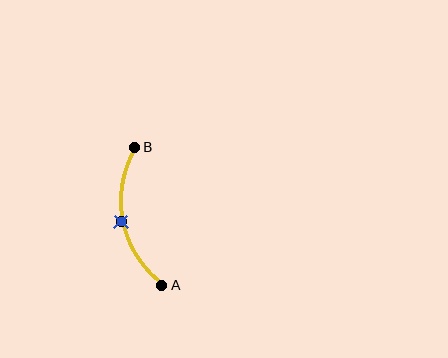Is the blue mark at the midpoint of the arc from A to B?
Yes. The blue mark lies on the arc at equal arc-length from both A and B — it is the arc midpoint.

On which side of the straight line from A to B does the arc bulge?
The arc bulges to the left of the straight line connecting A and B.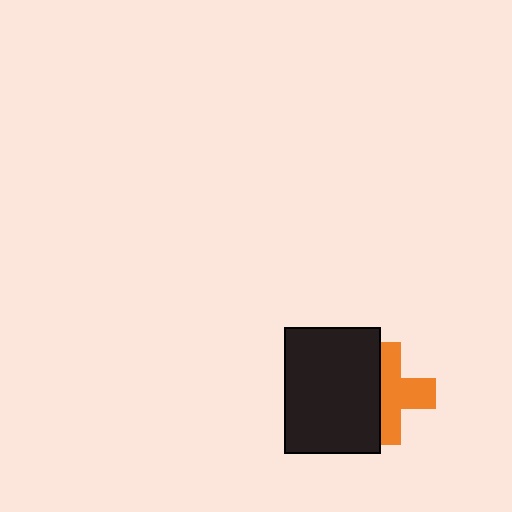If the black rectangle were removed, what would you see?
You would see the complete orange cross.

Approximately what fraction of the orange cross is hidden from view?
Roughly 43% of the orange cross is hidden behind the black rectangle.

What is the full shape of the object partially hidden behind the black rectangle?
The partially hidden object is an orange cross.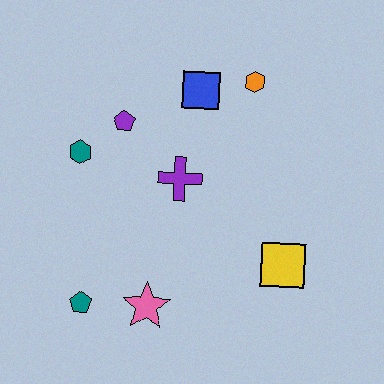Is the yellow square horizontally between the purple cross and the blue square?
No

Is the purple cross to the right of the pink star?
Yes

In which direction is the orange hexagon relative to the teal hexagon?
The orange hexagon is to the right of the teal hexagon.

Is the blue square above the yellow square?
Yes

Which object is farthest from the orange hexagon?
The teal pentagon is farthest from the orange hexagon.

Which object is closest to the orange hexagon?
The blue square is closest to the orange hexagon.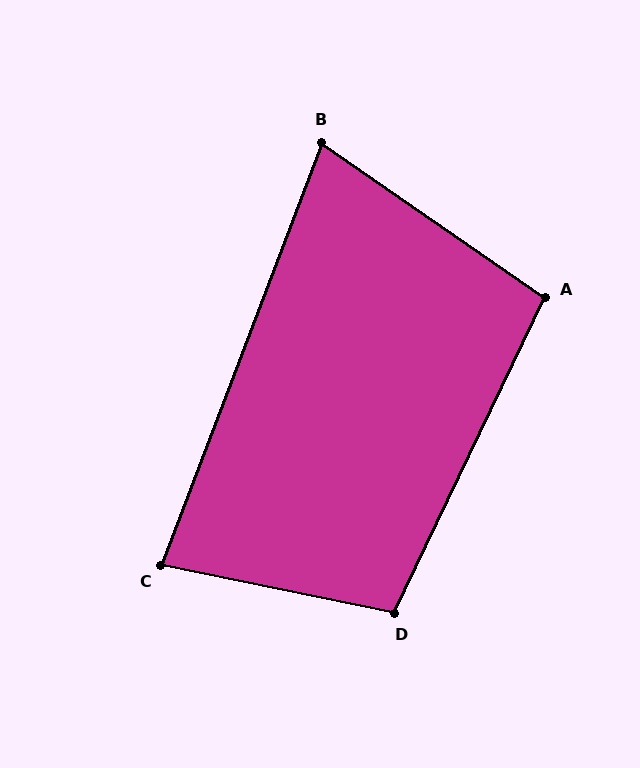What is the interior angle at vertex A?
Approximately 99 degrees (obtuse).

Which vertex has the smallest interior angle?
B, at approximately 76 degrees.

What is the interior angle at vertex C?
Approximately 81 degrees (acute).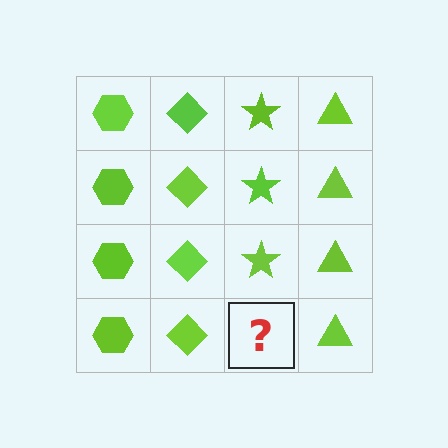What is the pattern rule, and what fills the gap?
The rule is that each column has a consistent shape. The gap should be filled with a lime star.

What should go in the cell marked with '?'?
The missing cell should contain a lime star.